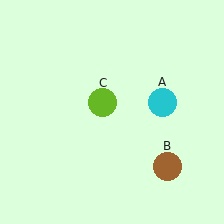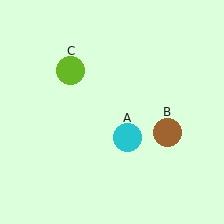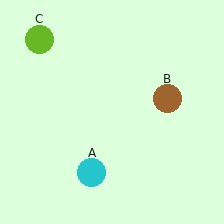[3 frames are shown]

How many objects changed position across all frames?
3 objects changed position: cyan circle (object A), brown circle (object B), lime circle (object C).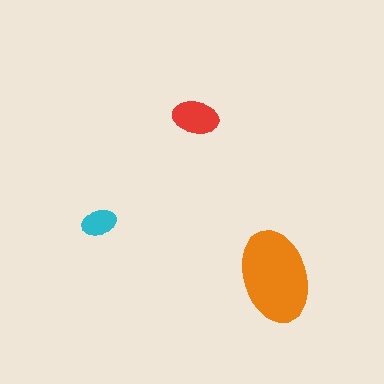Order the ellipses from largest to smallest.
the orange one, the red one, the cyan one.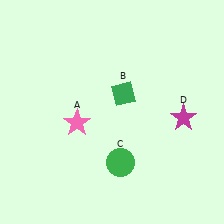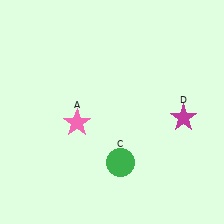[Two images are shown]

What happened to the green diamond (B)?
The green diamond (B) was removed in Image 2. It was in the top-right area of Image 1.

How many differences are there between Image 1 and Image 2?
There is 1 difference between the two images.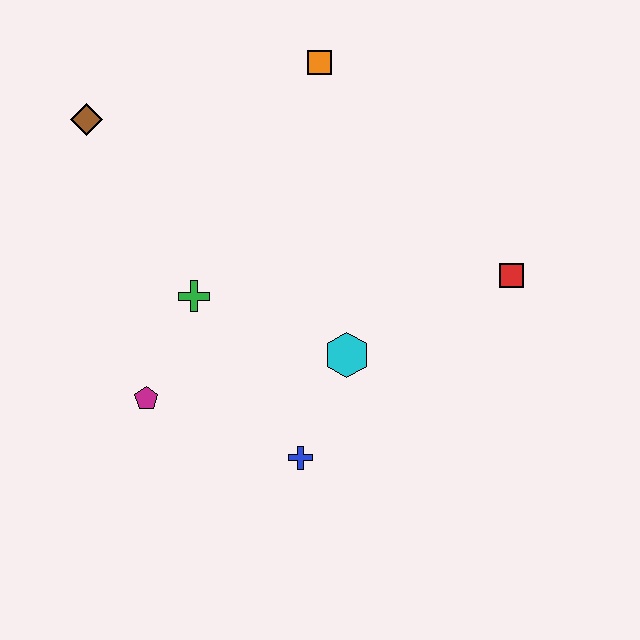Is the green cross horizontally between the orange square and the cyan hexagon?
No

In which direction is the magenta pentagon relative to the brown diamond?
The magenta pentagon is below the brown diamond.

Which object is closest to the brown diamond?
The green cross is closest to the brown diamond.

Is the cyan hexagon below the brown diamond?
Yes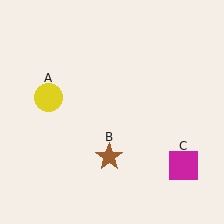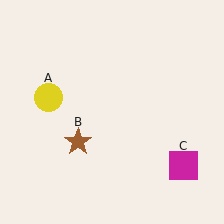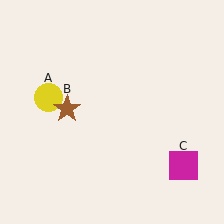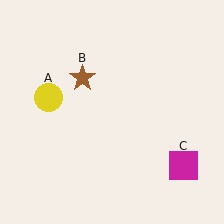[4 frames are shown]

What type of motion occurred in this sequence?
The brown star (object B) rotated clockwise around the center of the scene.